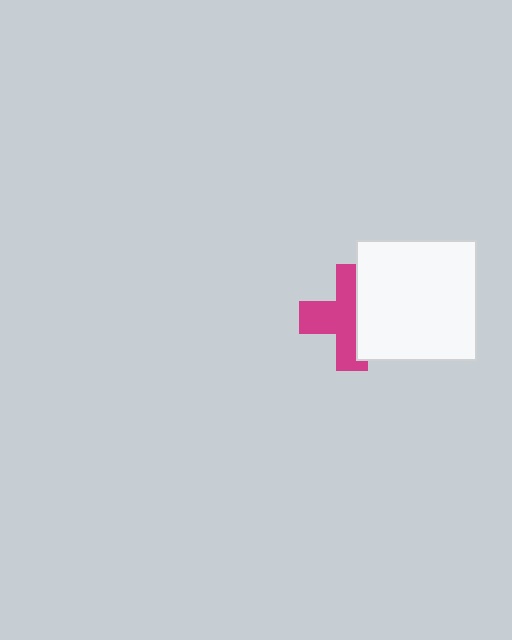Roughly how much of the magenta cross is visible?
About half of it is visible (roughly 59%).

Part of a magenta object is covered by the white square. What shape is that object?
It is a cross.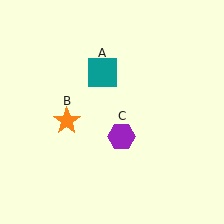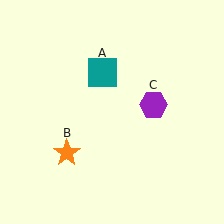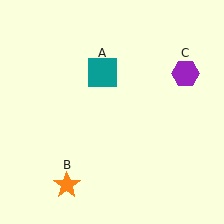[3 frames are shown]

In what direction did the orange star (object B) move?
The orange star (object B) moved down.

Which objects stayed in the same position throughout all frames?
Teal square (object A) remained stationary.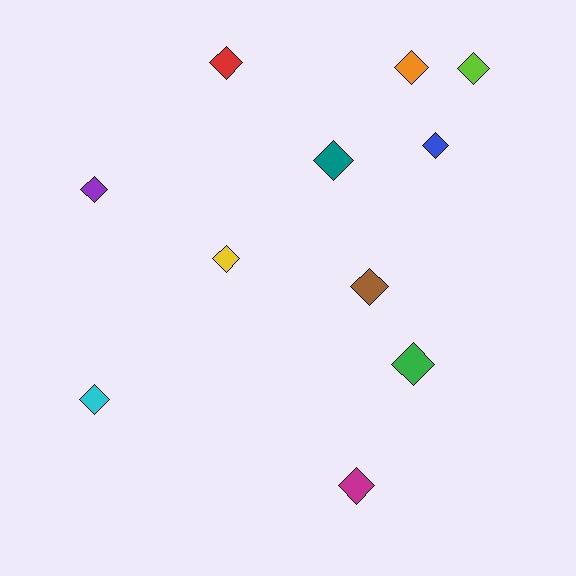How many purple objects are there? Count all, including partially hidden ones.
There is 1 purple object.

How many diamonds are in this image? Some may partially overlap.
There are 11 diamonds.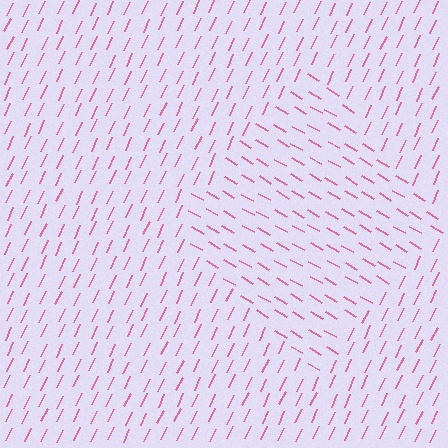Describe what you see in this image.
The image is filled with small pink line segments. A diamond region in the image has lines oriented differently from the surrounding lines, creating a visible texture boundary.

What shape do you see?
I see a diamond.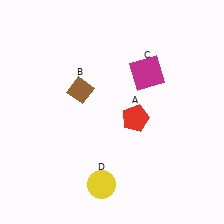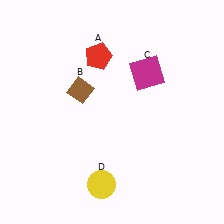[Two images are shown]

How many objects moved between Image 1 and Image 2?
1 object moved between the two images.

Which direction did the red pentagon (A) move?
The red pentagon (A) moved up.